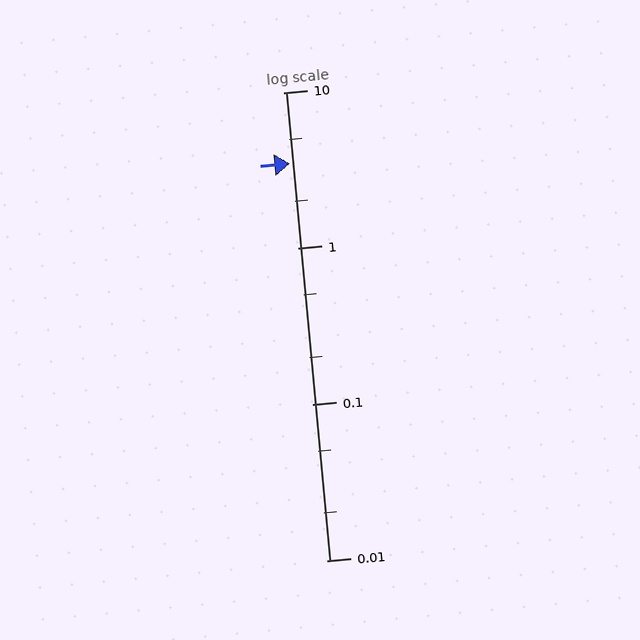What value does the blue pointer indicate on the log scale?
The pointer indicates approximately 3.5.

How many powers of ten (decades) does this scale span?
The scale spans 3 decades, from 0.01 to 10.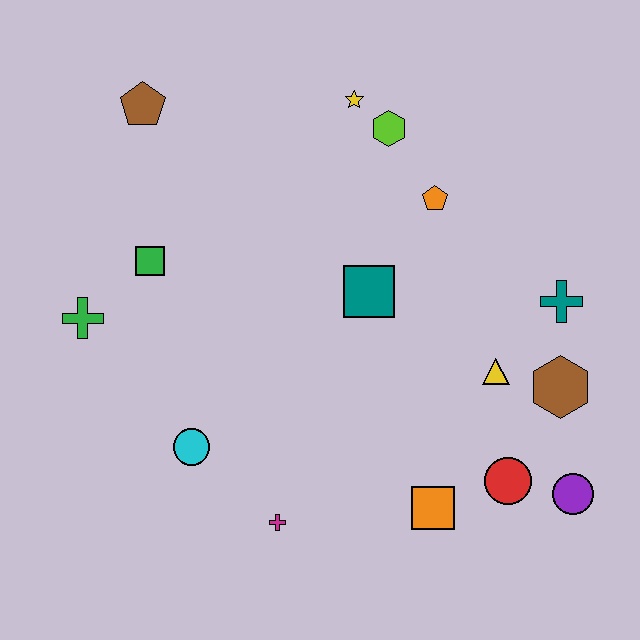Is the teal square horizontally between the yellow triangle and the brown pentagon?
Yes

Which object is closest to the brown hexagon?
The yellow triangle is closest to the brown hexagon.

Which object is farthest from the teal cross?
The green cross is farthest from the teal cross.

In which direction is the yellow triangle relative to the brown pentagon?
The yellow triangle is to the right of the brown pentagon.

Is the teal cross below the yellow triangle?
No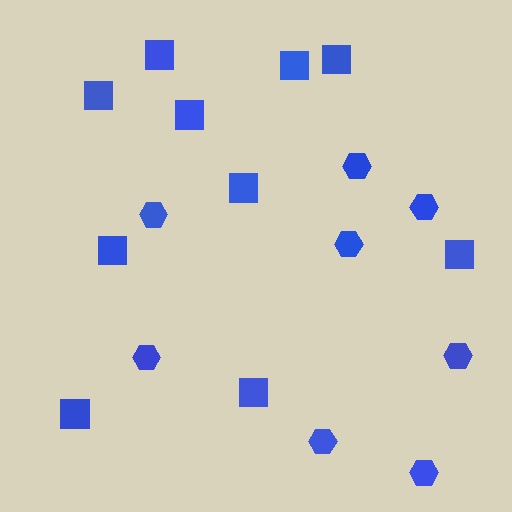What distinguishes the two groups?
There are 2 groups: one group of hexagons (8) and one group of squares (10).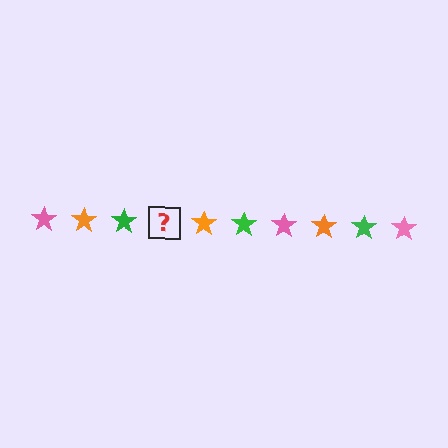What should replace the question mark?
The question mark should be replaced with a pink star.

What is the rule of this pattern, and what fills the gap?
The rule is that the pattern cycles through pink, orange, green stars. The gap should be filled with a pink star.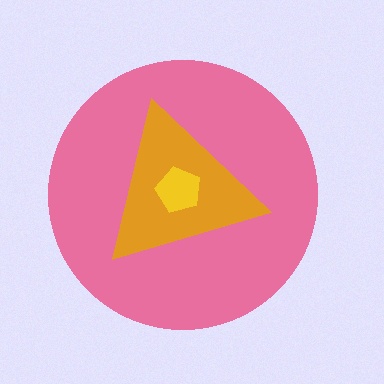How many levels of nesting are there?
3.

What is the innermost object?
The yellow pentagon.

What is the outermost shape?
The pink circle.